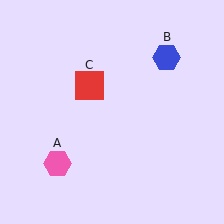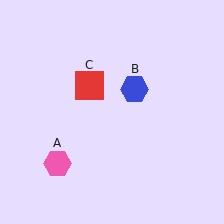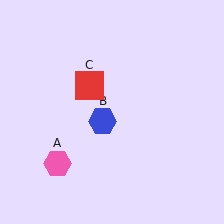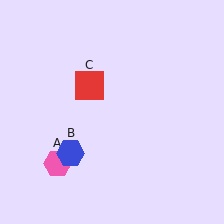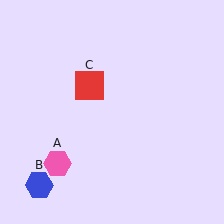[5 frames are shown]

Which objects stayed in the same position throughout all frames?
Pink hexagon (object A) and red square (object C) remained stationary.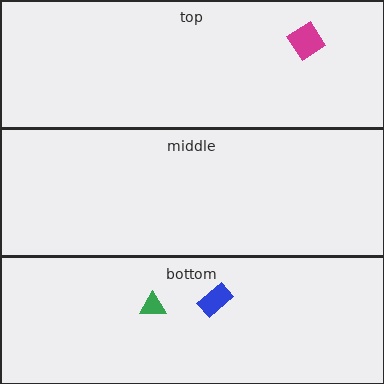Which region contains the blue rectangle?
The bottom region.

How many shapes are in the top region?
1.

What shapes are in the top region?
The magenta diamond.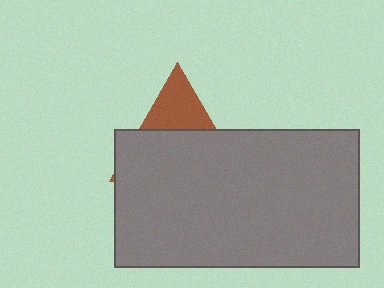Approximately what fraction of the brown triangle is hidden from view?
Roughly 68% of the brown triangle is hidden behind the gray rectangle.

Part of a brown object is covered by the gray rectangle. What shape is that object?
It is a triangle.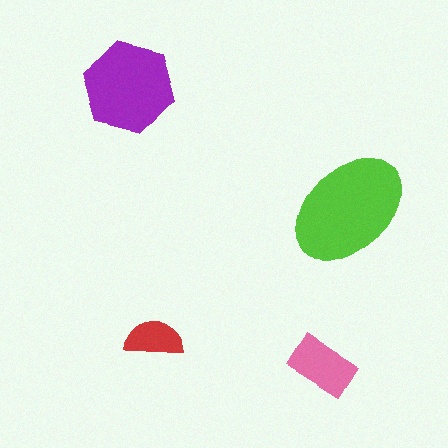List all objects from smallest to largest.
The red semicircle, the pink rectangle, the purple hexagon, the lime ellipse.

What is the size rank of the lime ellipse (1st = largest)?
1st.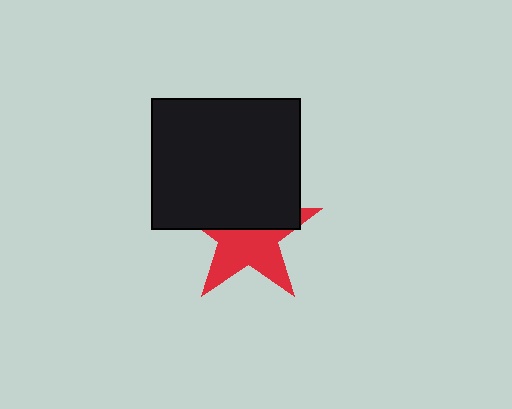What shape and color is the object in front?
The object in front is a black rectangle.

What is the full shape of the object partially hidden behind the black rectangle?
The partially hidden object is a red star.